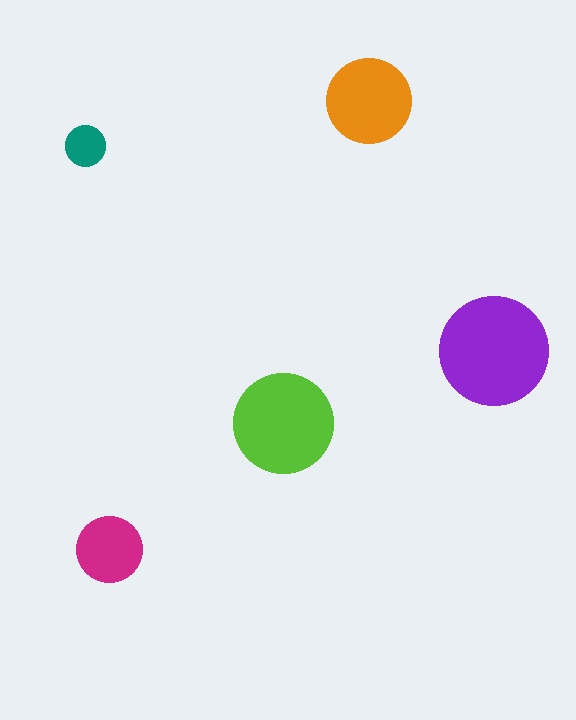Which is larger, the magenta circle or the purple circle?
The purple one.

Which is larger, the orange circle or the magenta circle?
The orange one.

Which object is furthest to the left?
The teal circle is leftmost.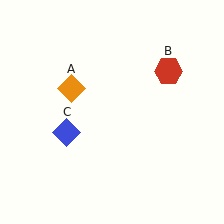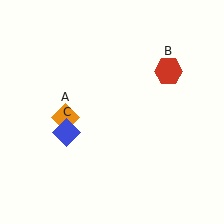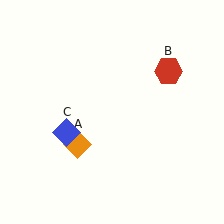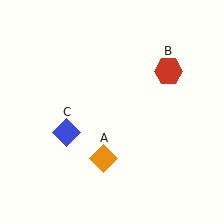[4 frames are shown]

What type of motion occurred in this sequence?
The orange diamond (object A) rotated counterclockwise around the center of the scene.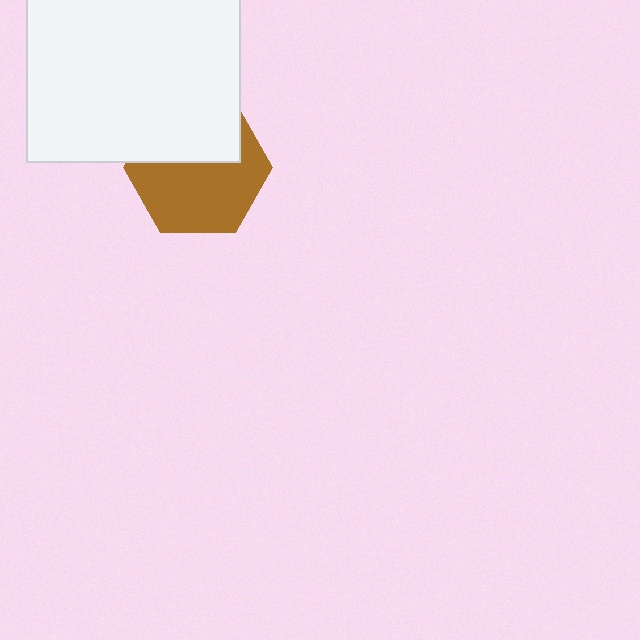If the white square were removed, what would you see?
You would see the complete brown hexagon.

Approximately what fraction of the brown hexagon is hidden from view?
Roughly 41% of the brown hexagon is hidden behind the white square.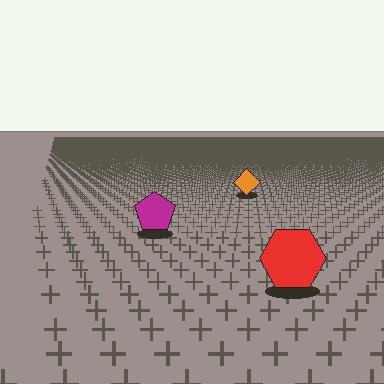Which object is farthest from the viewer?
The orange diamond is farthest from the viewer. It appears smaller and the ground texture around it is denser.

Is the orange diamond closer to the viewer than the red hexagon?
No. The red hexagon is closer — you can tell from the texture gradient: the ground texture is coarser near it.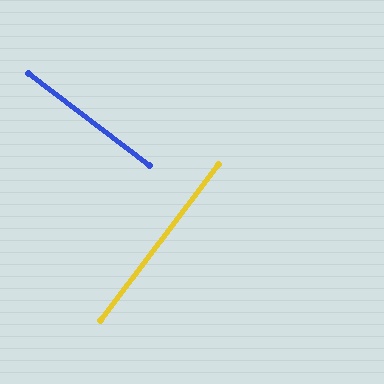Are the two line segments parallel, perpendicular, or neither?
Perpendicular — they meet at approximately 90°.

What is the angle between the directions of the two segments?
Approximately 90 degrees.